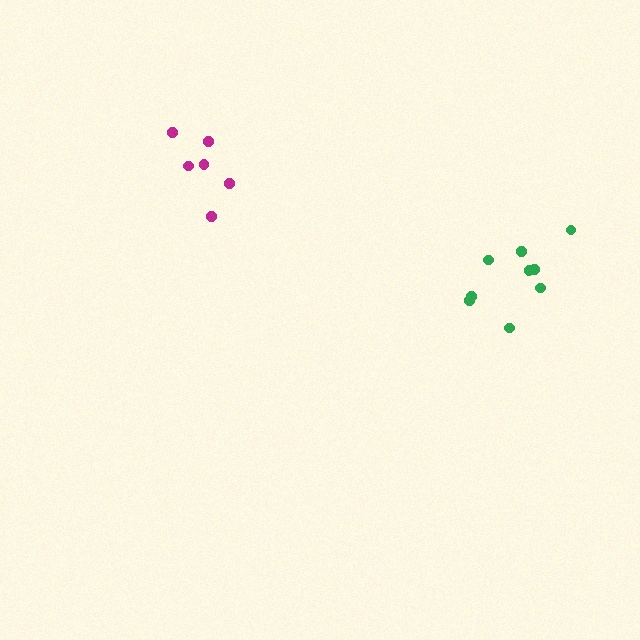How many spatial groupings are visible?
There are 2 spatial groupings.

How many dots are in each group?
Group 1: 9 dots, Group 2: 6 dots (15 total).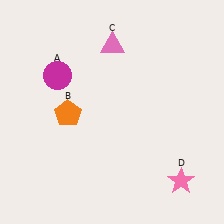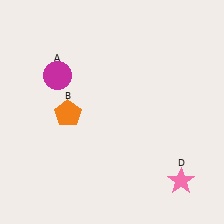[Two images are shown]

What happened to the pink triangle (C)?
The pink triangle (C) was removed in Image 2. It was in the top-right area of Image 1.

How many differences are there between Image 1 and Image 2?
There is 1 difference between the two images.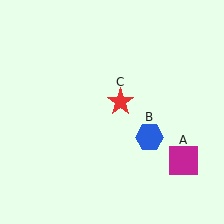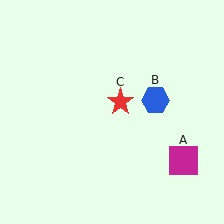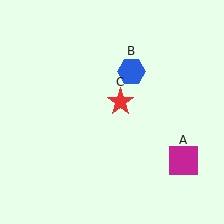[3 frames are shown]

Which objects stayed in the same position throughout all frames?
Magenta square (object A) and red star (object C) remained stationary.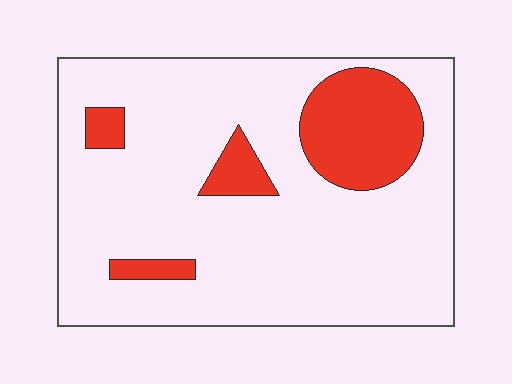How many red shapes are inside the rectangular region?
4.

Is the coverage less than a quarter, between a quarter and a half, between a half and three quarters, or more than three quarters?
Less than a quarter.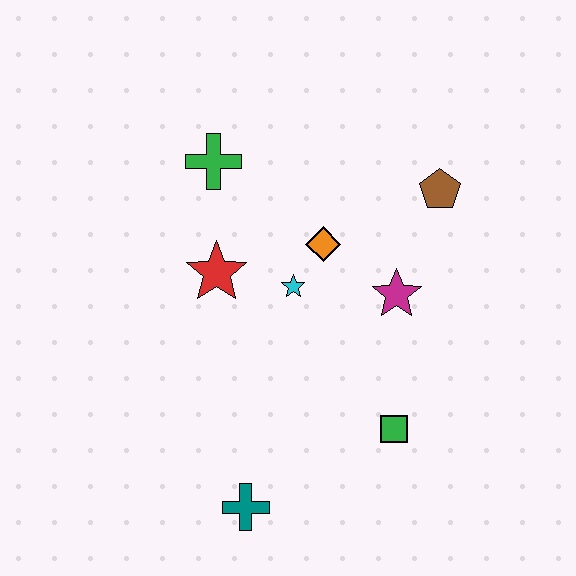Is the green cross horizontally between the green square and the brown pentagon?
No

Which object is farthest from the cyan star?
The teal cross is farthest from the cyan star.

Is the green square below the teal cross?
No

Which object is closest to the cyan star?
The orange diamond is closest to the cyan star.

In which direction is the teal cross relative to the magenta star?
The teal cross is below the magenta star.